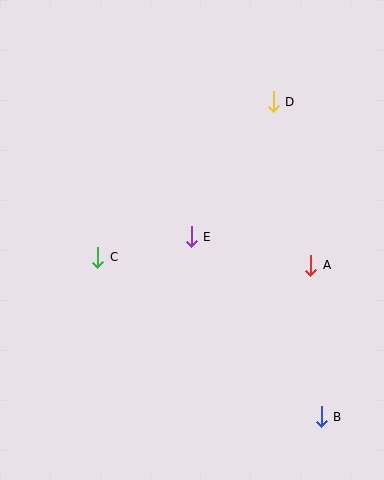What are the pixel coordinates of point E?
Point E is at (191, 237).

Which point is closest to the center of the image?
Point E at (191, 237) is closest to the center.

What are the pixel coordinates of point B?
Point B is at (321, 417).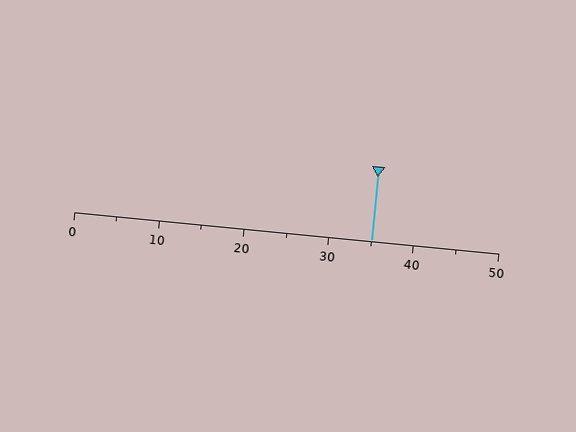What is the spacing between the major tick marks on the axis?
The major ticks are spaced 10 apart.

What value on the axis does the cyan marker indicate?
The marker indicates approximately 35.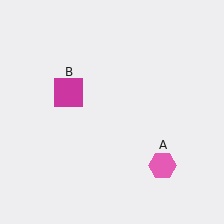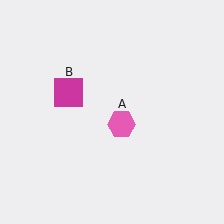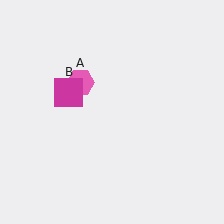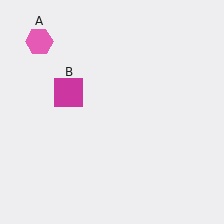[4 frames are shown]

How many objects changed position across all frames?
1 object changed position: pink hexagon (object A).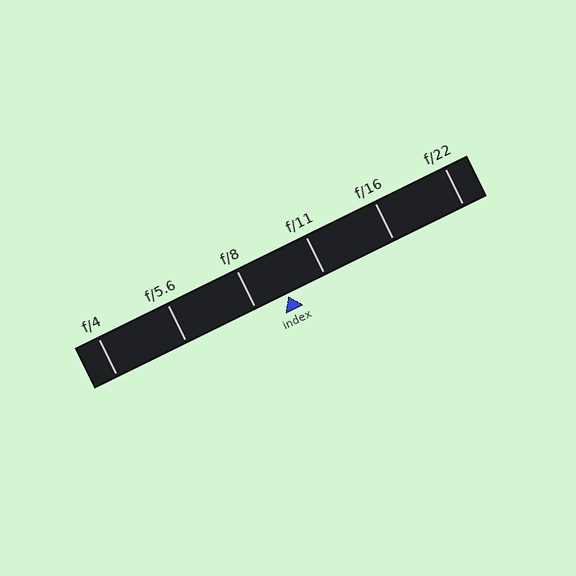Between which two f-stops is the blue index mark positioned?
The index mark is between f/8 and f/11.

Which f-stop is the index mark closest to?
The index mark is closest to f/8.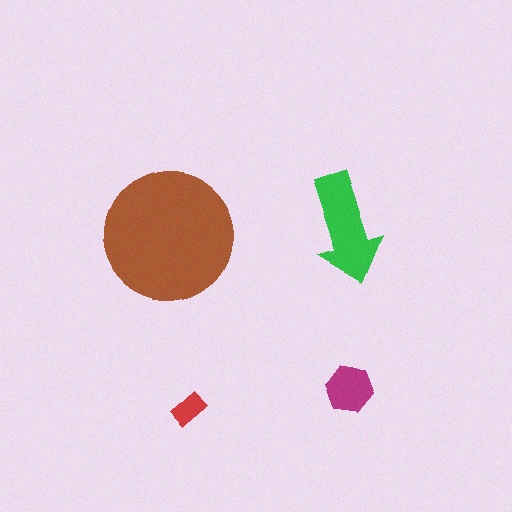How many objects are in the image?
There are 4 objects in the image.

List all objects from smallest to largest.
The red rectangle, the magenta hexagon, the green arrow, the brown circle.